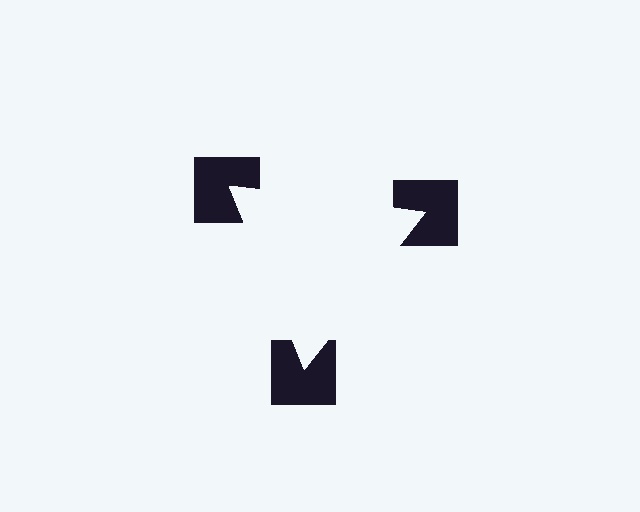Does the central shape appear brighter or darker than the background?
It typically appears slightly brighter than the background, even though no actual brightness change is drawn.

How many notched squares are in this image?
There are 3 — one at each vertex of the illusory triangle.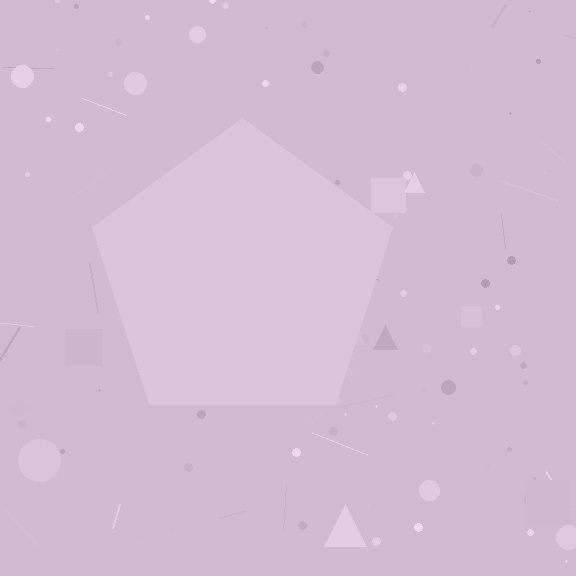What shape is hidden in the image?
A pentagon is hidden in the image.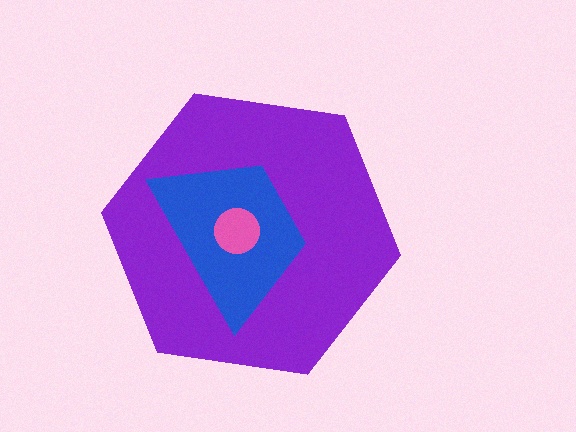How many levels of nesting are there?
3.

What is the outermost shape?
The purple hexagon.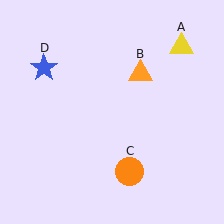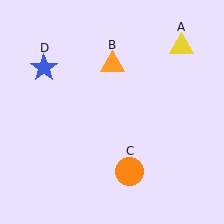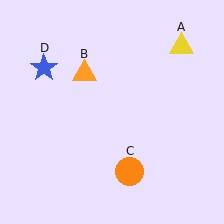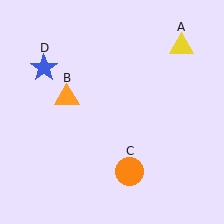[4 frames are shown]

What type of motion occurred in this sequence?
The orange triangle (object B) rotated counterclockwise around the center of the scene.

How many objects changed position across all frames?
1 object changed position: orange triangle (object B).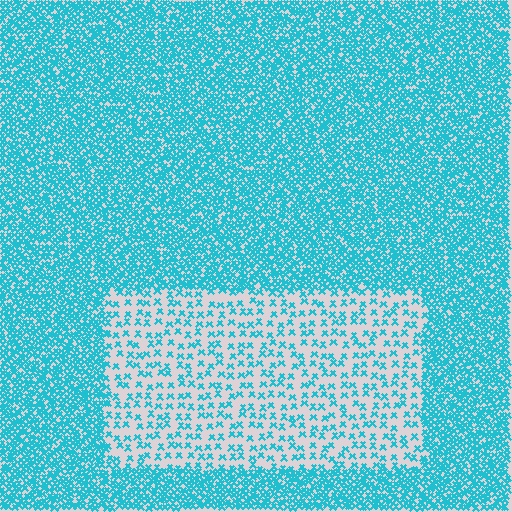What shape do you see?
I see a rectangle.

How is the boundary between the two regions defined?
The boundary is defined by a change in element density (approximately 3.1x ratio). All elements are the same color, size, and shape.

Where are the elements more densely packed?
The elements are more densely packed outside the rectangle boundary.